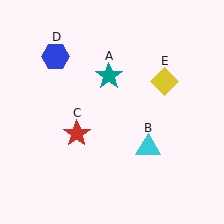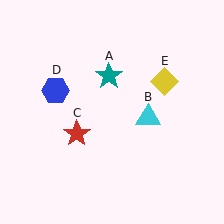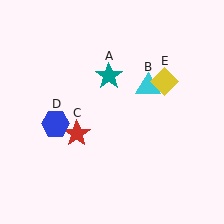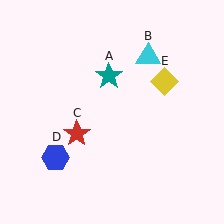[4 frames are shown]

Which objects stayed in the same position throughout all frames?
Teal star (object A) and red star (object C) and yellow diamond (object E) remained stationary.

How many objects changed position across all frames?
2 objects changed position: cyan triangle (object B), blue hexagon (object D).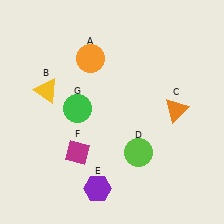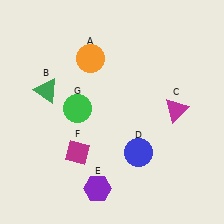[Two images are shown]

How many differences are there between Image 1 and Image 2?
There are 3 differences between the two images.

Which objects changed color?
B changed from yellow to green. C changed from orange to magenta. D changed from lime to blue.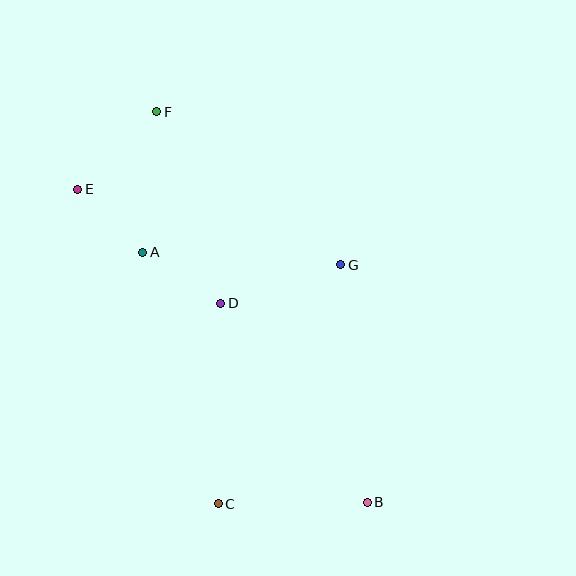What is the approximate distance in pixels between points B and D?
The distance between B and D is approximately 247 pixels.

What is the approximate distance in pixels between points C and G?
The distance between C and G is approximately 268 pixels.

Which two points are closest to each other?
Points A and E are closest to each other.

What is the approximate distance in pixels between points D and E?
The distance between D and E is approximately 183 pixels.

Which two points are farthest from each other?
Points B and F are farthest from each other.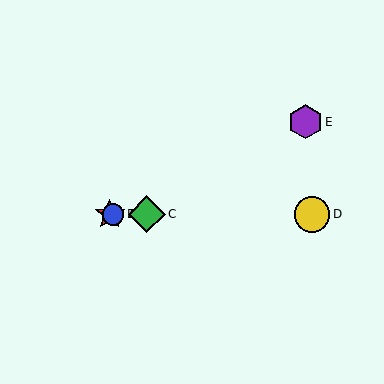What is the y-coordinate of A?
Object A is at y≈214.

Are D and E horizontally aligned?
No, D is at y≈214 and E is at y≈122.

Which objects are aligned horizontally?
Objects A, B, C, D are aligned horizontally.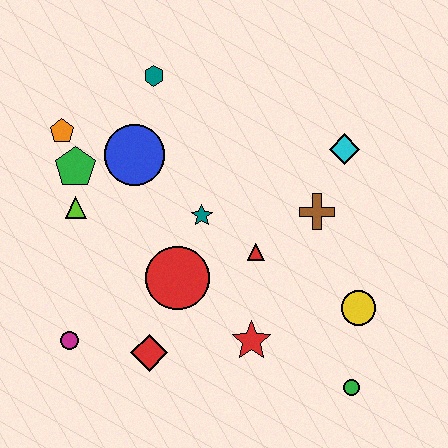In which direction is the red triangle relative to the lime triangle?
The red triangle is to the right of the lime triangle.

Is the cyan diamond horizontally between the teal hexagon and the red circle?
No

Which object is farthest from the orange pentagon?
The green circle is farthest from the orange pentagon.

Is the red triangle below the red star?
No